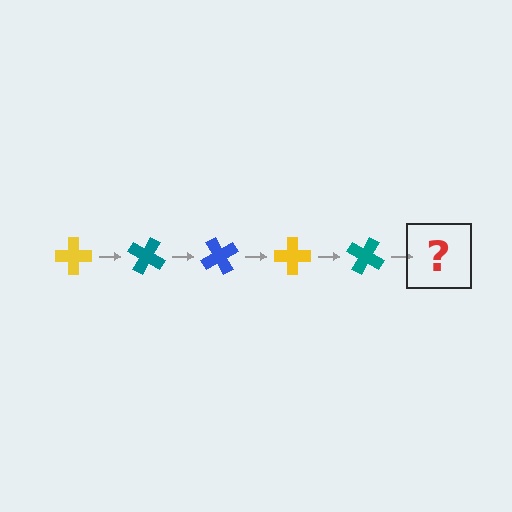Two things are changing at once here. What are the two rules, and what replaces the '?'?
The two rules are that it rotates 30 degrees each step and the color cycles through yellow, teal, and blue. The '?' should be a blue cross, rotated 150 degrees from the start.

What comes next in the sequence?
The next element should be a blue cross, rotated 150 degrees from the start.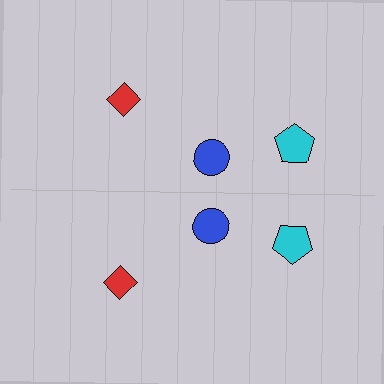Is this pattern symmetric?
Yes, this pattern has bilateral (reflection) symmetry.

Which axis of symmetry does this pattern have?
The pattern has a horizontal axis of symmetry running through the center of the image.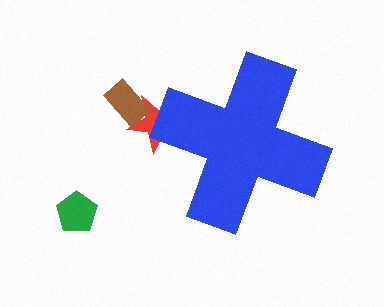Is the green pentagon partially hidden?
No, the green pentagon is fully visible.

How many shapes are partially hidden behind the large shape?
1 shape is partially hidden.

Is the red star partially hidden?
Yes, the red star is partially hidden behind the blue cross.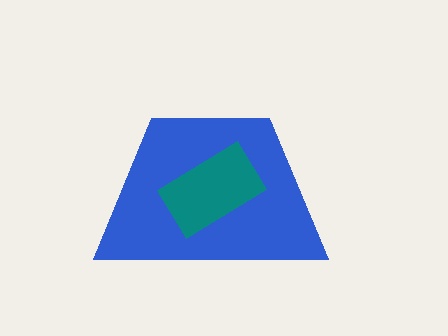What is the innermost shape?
The teal rectangle.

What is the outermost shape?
The blue trapezoid.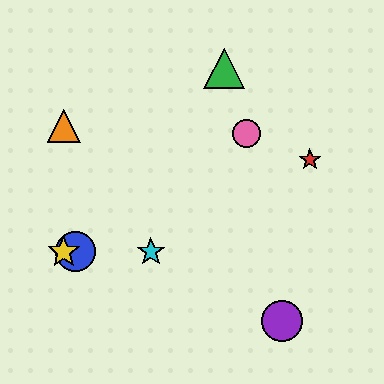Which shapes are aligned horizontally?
The blue circle, the yellow star, the cyan star are aligned horizontally.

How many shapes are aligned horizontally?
3 shapes (the blue circle, the yellow star, the cyan star) are aligned horizontally.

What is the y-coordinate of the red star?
The red star is at y≈160.